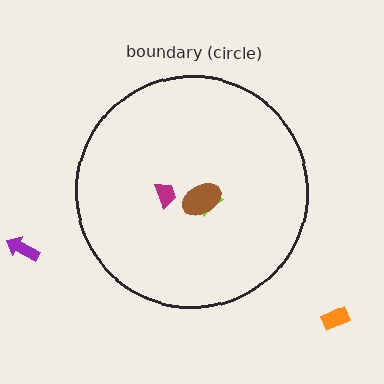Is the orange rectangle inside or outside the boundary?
Outside.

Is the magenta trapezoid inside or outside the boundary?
Inside.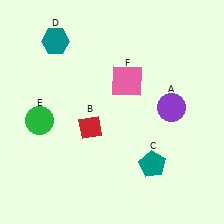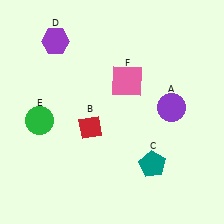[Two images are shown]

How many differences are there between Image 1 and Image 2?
There is 1 difference between the two images.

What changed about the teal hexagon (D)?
In Image 1, D is teal. In Image 2, it changed to purple.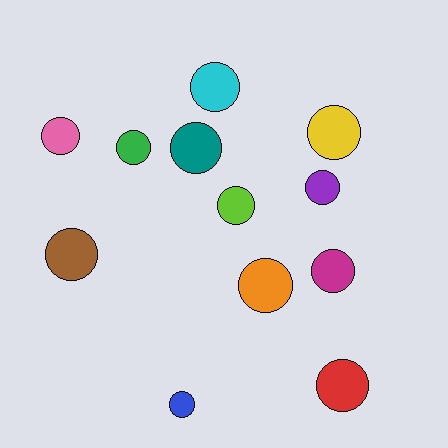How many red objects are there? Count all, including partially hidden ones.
There is 1 red object.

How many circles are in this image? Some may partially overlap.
There are 12 circles.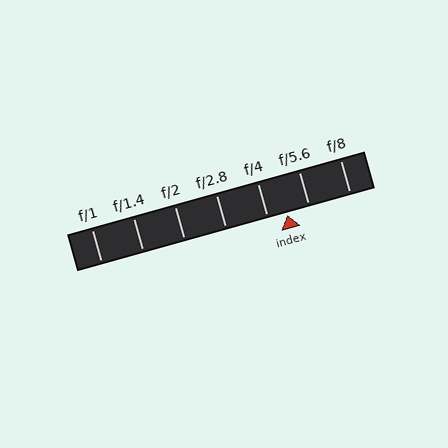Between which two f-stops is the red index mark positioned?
The index mark is between f/4 and f/5.6.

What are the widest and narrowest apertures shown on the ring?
The widest aperture shown is f/1 and the narrowest is f/8.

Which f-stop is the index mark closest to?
The index mark is closest to f/4.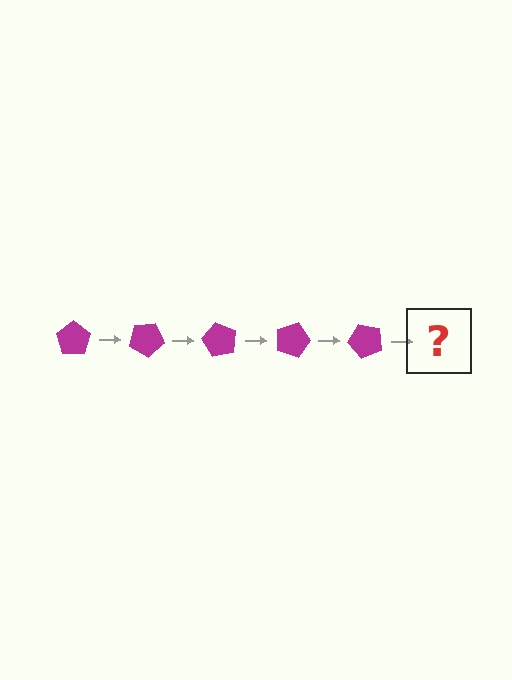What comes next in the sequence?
The next element should be a magenta pentagon rotated 150 degrees.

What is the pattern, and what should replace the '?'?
The pattern is that the pentagon rotates 30 degrees each step. The '?' should be a magenta pentagon rotated 150 degrees.